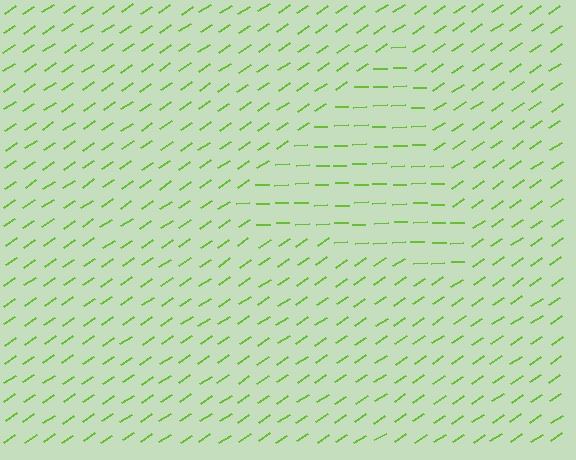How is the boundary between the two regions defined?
The boundary is defined purely by a change in line orientation (approximately 32 degrees difference). All lines are the same color and thickness.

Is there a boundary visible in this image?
Yes, there is a texture boundary formed by a change in line orientation.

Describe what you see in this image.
The image is filled with small lime line segments. A triangle region in the image has lines oriented differently from the surrounding lines, creating a visible texture boundary.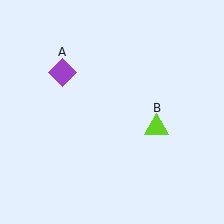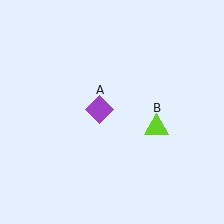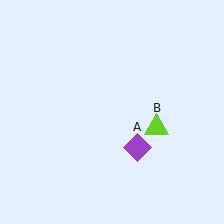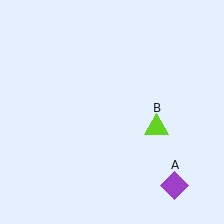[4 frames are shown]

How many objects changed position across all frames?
1 object changed position: purple diamond (object A).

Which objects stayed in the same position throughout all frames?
Lime triangle (object B) remained stationary.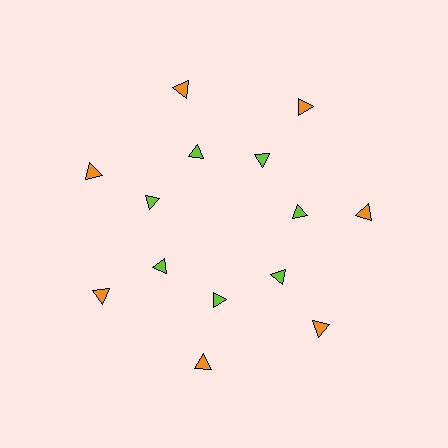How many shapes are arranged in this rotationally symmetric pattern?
There are 14 shapes, arranged in 7 groups of 2.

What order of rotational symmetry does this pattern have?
This pattern has 7-fold rotational symmetry.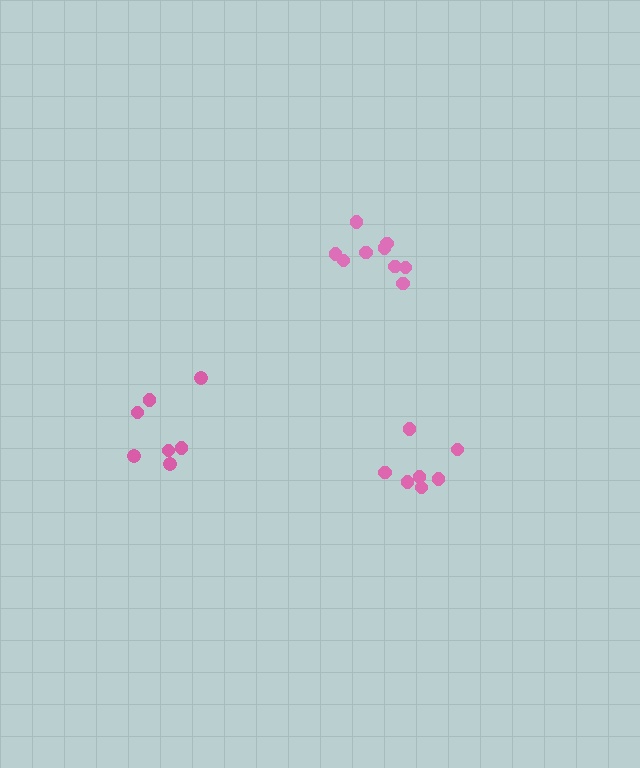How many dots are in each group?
Group 1: 7 dots, Group 2: 9 dots, Group 3: 7 dots (23 total).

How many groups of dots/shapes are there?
There are 3 groups.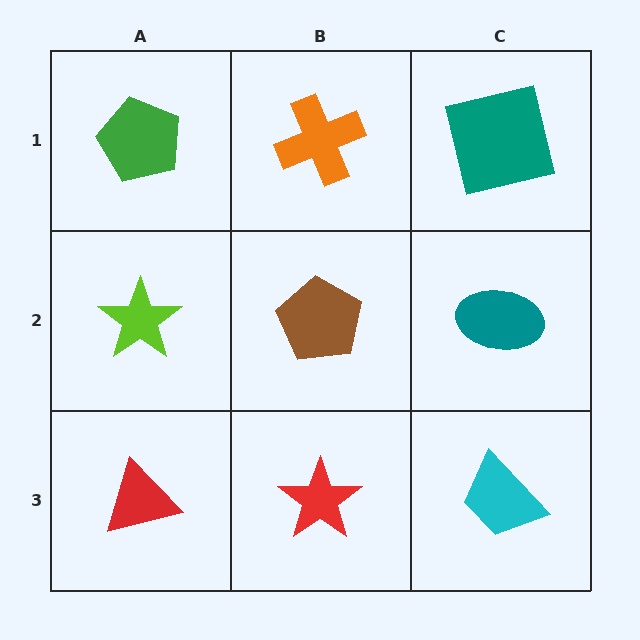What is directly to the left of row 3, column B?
A red triangle.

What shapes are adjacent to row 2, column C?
A teal square (row 1, column C), a cyan trapezoid (row 3, column C), a brown pentagon (row 2, column B).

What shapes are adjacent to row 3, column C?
A teal ellipse (row 2, column C), a red star (row 3, column B).